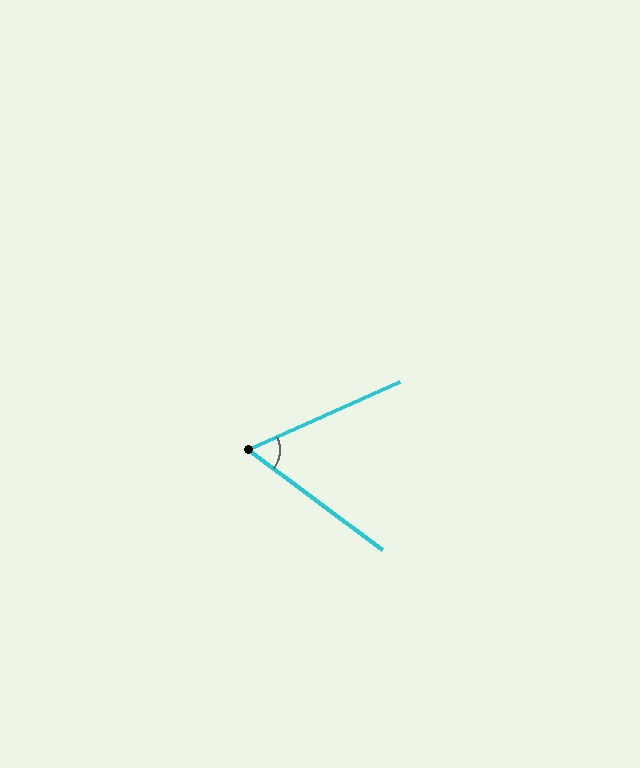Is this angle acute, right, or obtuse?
It is acute.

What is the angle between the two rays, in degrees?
Approximately 61 degrees.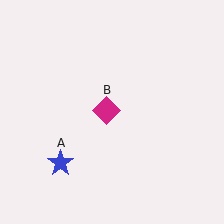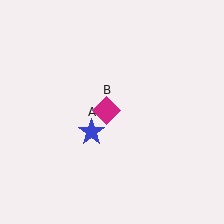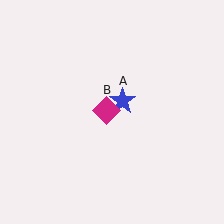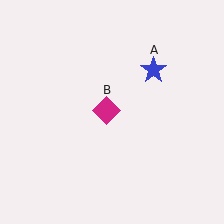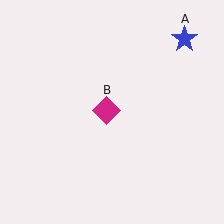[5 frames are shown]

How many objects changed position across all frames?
1 object changed position: blue star (object A).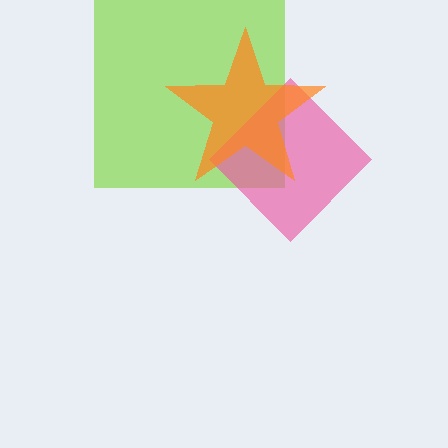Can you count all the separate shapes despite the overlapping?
Yes, there are 3 separate shapes.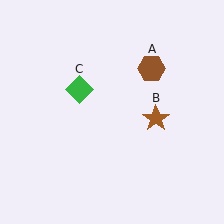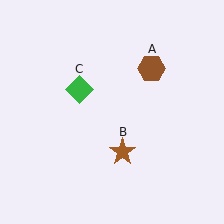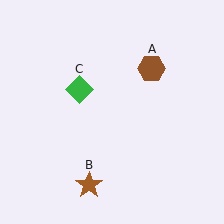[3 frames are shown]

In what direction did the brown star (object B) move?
The brown star (object B) moved down and to the left.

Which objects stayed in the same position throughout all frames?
Brown hexagon (object A) and green diamond (object C) remained stationary.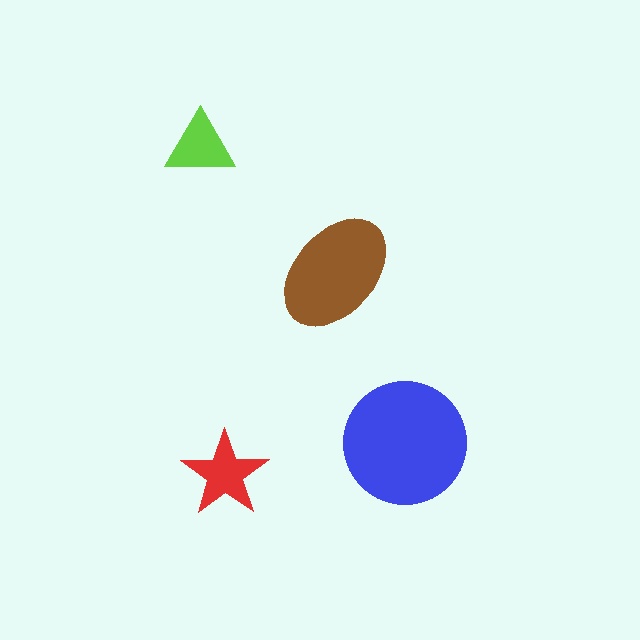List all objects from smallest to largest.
The lime triangle, the red star, the brown ellipse, the blue circle.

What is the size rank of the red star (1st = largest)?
3rd.